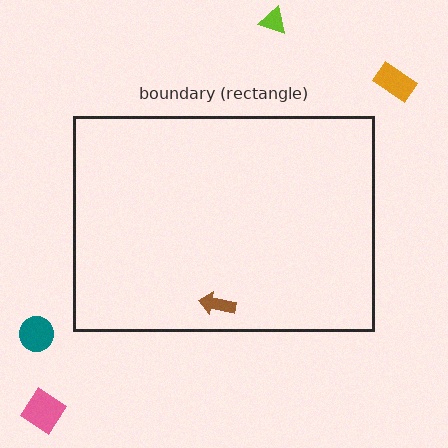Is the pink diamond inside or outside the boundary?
Outside.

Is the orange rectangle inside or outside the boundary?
Outside.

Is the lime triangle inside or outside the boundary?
Outside.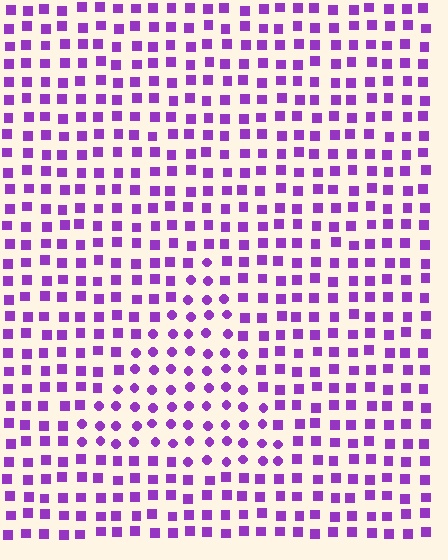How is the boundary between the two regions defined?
The boundary is defined by a change in element shape: circles inside vs. squares outside. All elements share the same color and spacing.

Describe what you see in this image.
The image is filled with small purple elements arranged in a uniform grid. A triangle-shaped region contains circles, while the surrounding area contains squares. The boundary is defined purely by the change in element shape.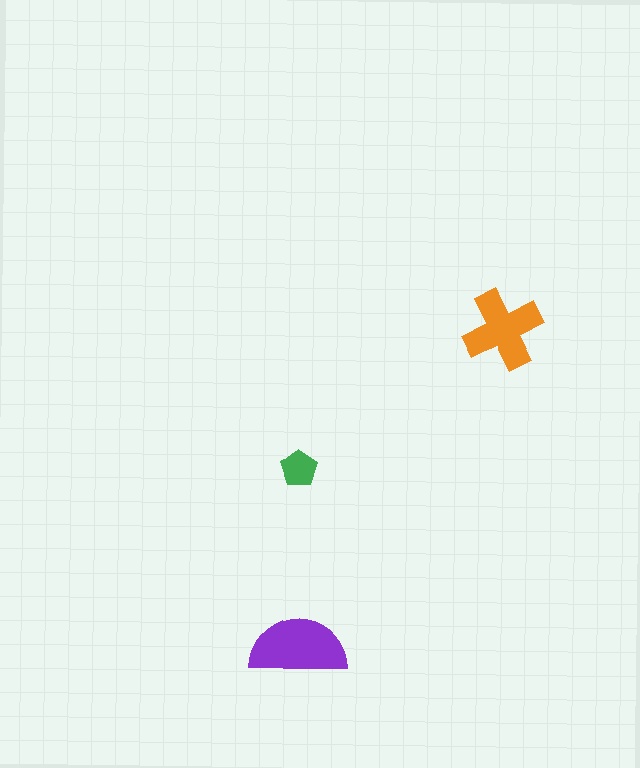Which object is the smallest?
The green pentagon.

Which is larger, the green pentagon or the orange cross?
The orange cross.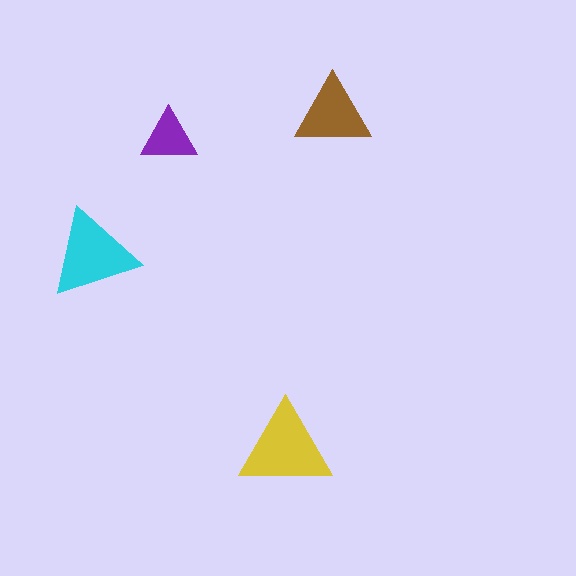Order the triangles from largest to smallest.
the yellow one, the cyan one, the brown one, the purple one.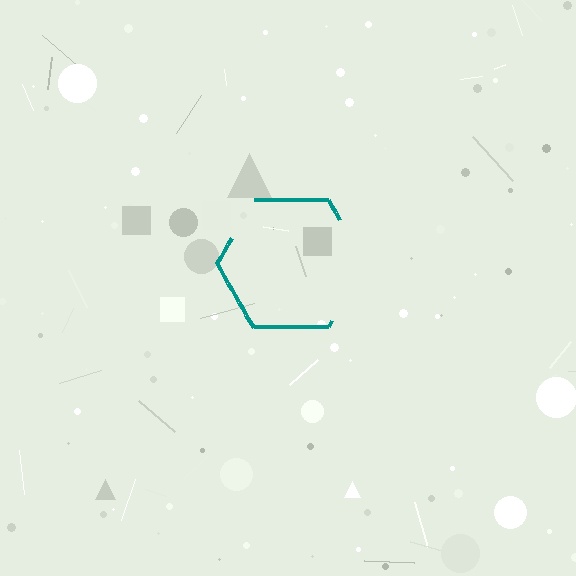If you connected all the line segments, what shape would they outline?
They would outline a hexagon.